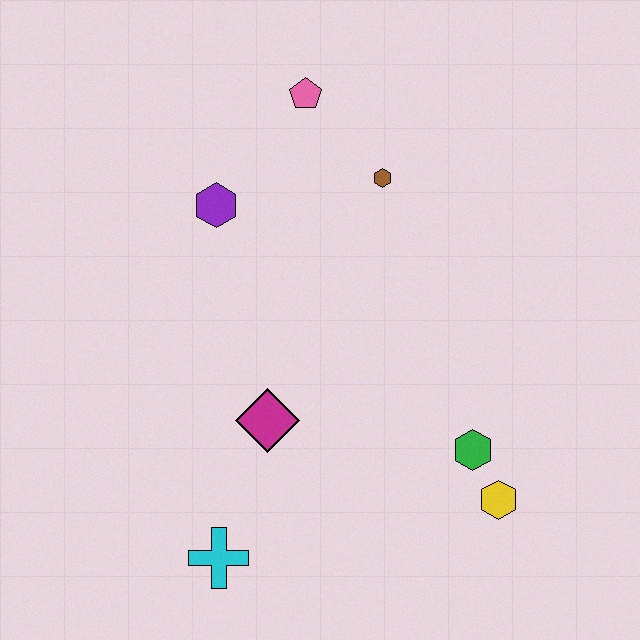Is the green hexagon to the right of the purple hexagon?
Yes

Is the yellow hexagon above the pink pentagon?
No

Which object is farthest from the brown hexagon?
The cyan cross is farthest from the brown hexagon.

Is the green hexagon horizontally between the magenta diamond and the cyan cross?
No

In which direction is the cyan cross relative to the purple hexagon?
The cyan cross is below the purple hexagon.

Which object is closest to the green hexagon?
The yellow hexagon is closest to the green hexagon.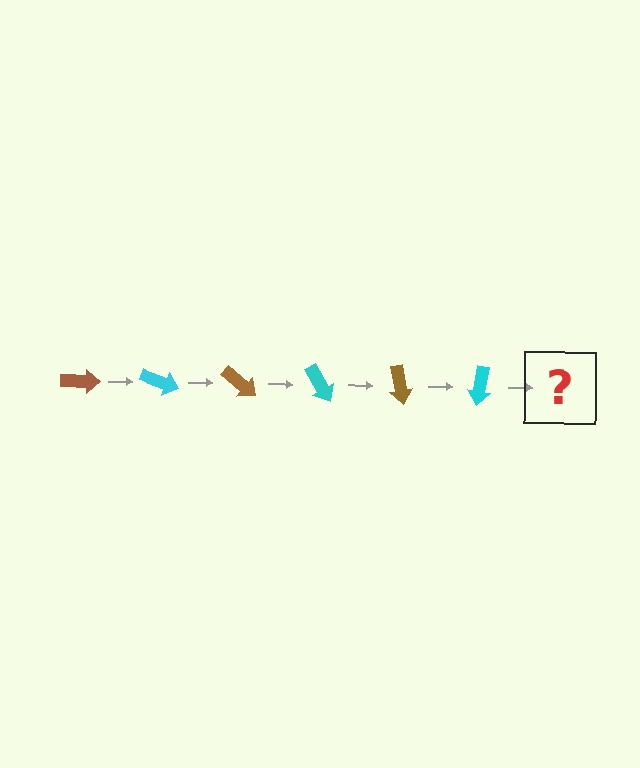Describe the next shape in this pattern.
It should be a brown arrow, rotated 120 degrees from the start.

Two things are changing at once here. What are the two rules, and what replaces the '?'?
The two rules are that it rotates 20 degrees each step and the color cycles through brown and cyan. The '?' should be a brown arrow, rotated 120 degrees from the start.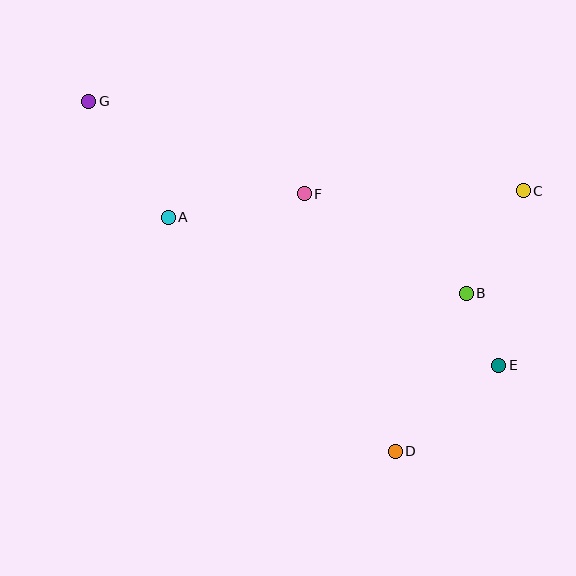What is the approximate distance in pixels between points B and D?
The distance between B and D is approximately 173 pixels.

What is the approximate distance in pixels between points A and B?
The distance between A and B is approximately 308 pixels.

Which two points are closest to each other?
Points B and E are closest to each other.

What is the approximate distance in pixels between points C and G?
The distance between C and G is approximately 444 pixels.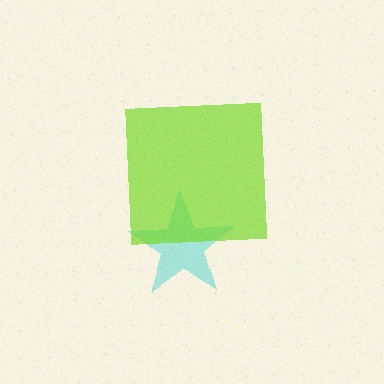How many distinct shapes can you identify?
There are 2 distinct shapes: a cyan star, a lime square.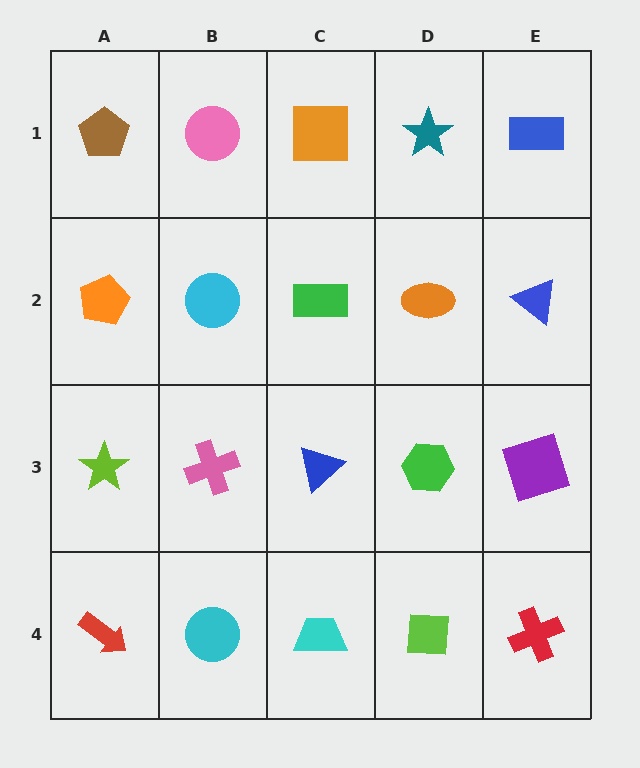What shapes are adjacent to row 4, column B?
A pink cross (row 3, column B), a red arrow (row 4, column A), a cyan trapezoid (row 4, column C).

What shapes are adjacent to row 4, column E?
A purple square (row 3, column E), a lime square (row 4, column D).